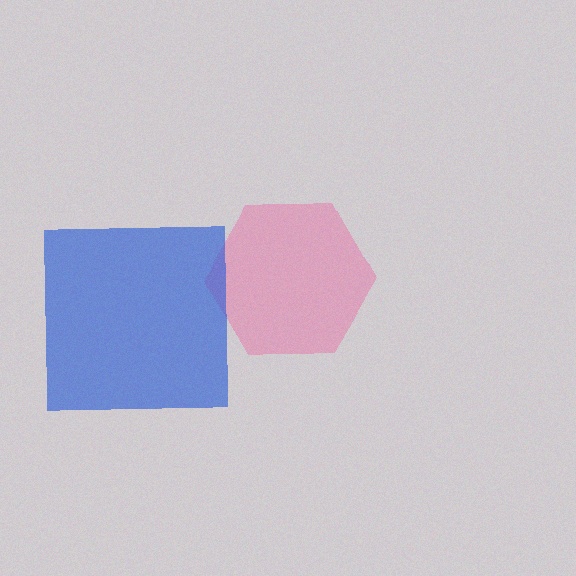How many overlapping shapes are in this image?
There are 2 overlapping shapes in the image.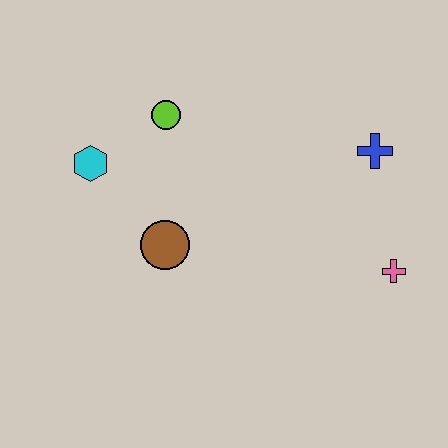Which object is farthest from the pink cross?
The cyan hexagon is farthest from the pink cross.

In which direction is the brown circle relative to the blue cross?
The brown circle is to the left of the blue cross.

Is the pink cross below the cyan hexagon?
Yes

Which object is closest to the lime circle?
The cyan hexagon is closest to the lime circle.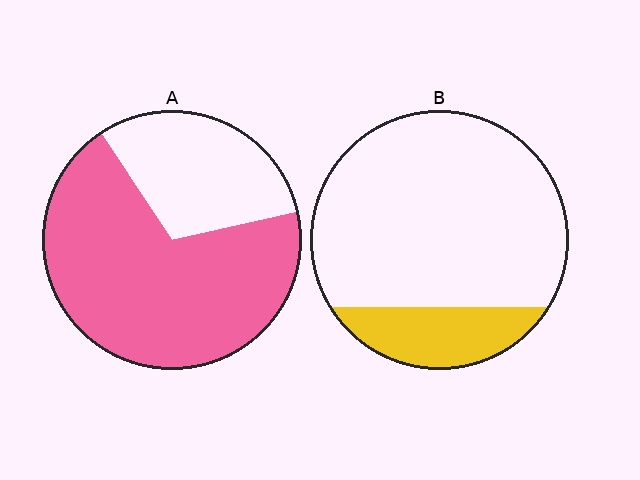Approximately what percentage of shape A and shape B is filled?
A is approximately 70% and B is approximately 20%.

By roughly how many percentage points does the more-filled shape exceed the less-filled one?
By roughly 50 percentage points (A over B).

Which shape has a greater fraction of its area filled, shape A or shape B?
Shape A.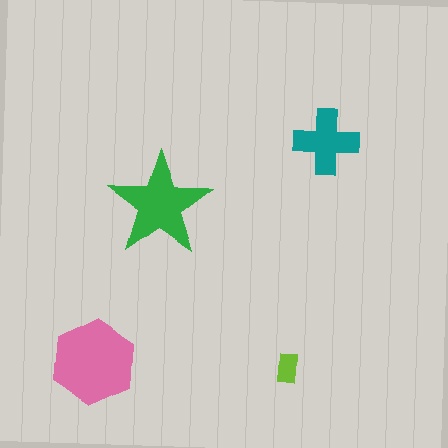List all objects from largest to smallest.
The pink hexagon, the green star, the teal cross, the lime rectangle.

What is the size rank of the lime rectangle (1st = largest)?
4th.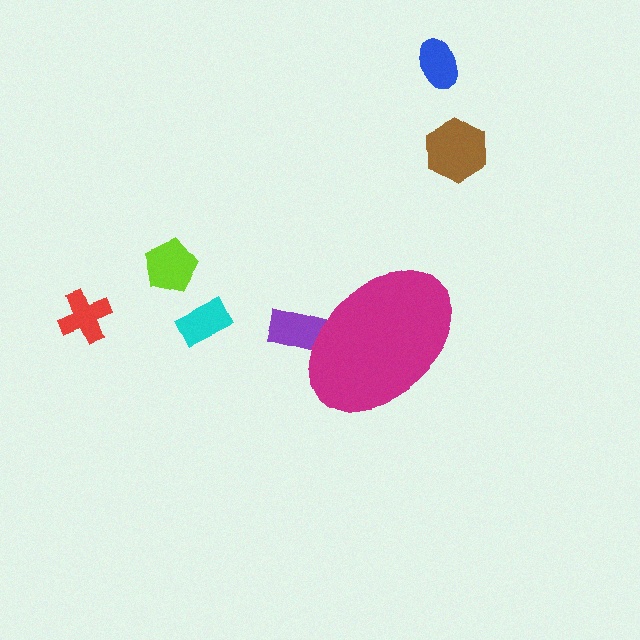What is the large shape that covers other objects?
A magenta ellipse.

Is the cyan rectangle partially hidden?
No, the cyan rectangle is fully visible.